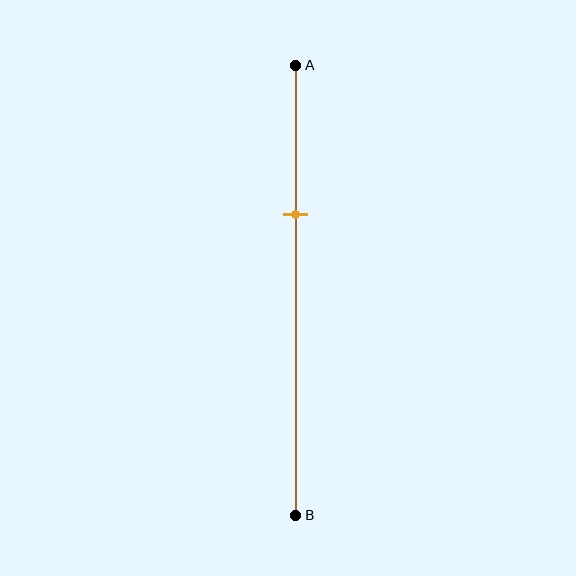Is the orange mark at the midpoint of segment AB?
No, the mark is at about 35% from A, not at the 50% midpoint.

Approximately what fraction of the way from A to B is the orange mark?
The orange mark is approximately 35% of the way from A to B.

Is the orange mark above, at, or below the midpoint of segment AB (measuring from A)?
The orange mark is above the midpoint of segment AB.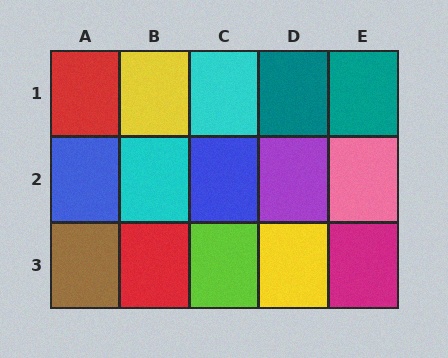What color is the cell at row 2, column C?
Blue.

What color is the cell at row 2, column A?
Blue.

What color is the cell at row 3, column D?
Yellow.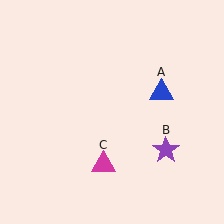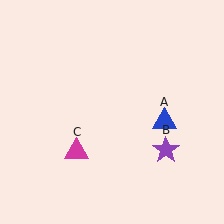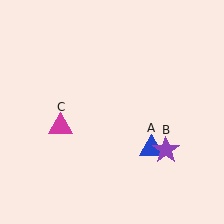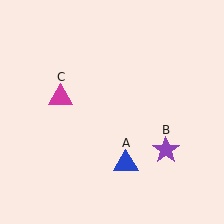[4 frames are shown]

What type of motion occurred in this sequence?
The blue triangle (object A), magenta triangle (object C) rotated clockwise around the center of the scene.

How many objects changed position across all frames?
2 objects changed position: blue triangle (object A), magenta triangle (object C).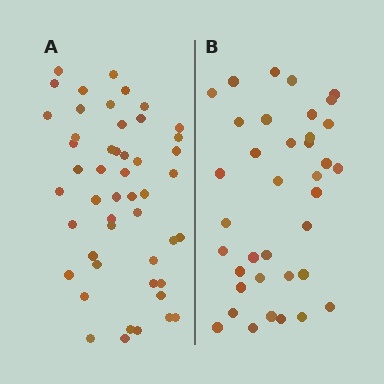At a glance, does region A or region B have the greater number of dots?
Region A (the left region) has more dots.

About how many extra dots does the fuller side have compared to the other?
Region A has roughly 12 or so more dots than region B.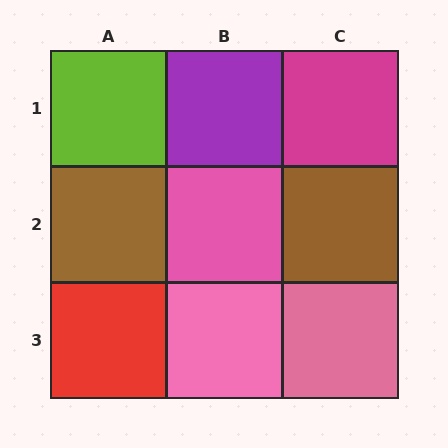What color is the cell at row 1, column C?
Magenta.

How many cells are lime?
1 cell is lime.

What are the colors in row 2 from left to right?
Brown, pink, brown.